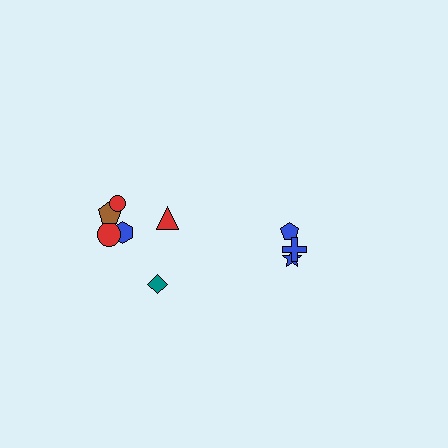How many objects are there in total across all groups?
There are 9 objects.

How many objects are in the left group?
There are 6 objects.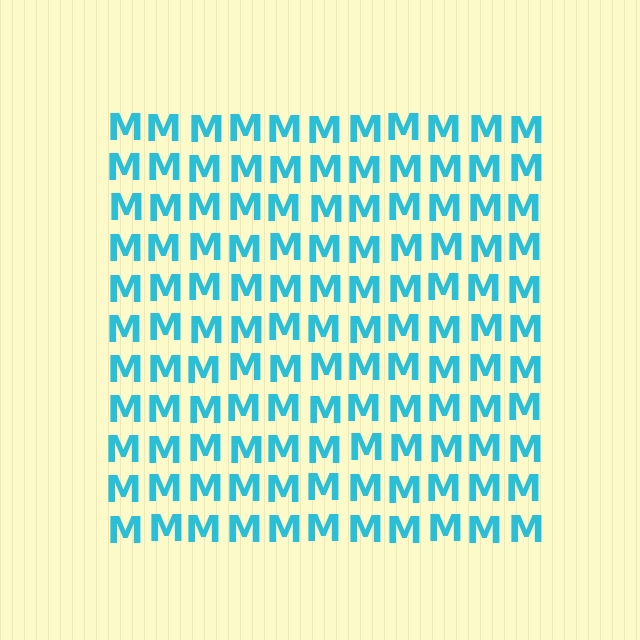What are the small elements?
The small elements are letter M's.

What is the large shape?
The large shape is a square.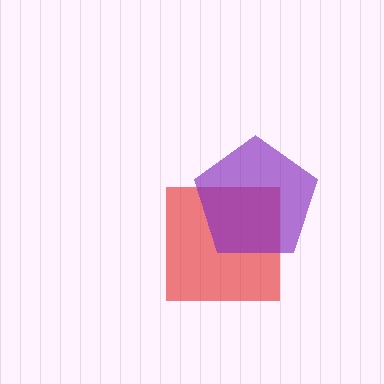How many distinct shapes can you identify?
There are 2 distinct shapes: a red square, a purple pentagon.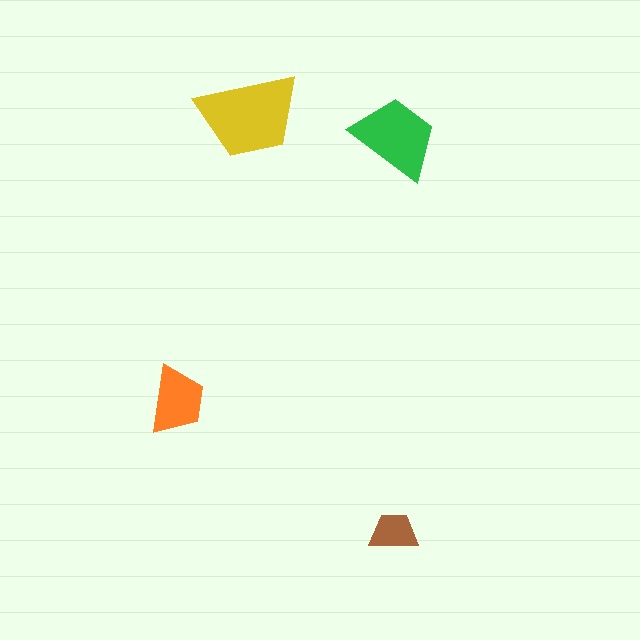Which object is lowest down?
The brown trapezoid is bottommost.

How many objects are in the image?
There are 4 objects in the image.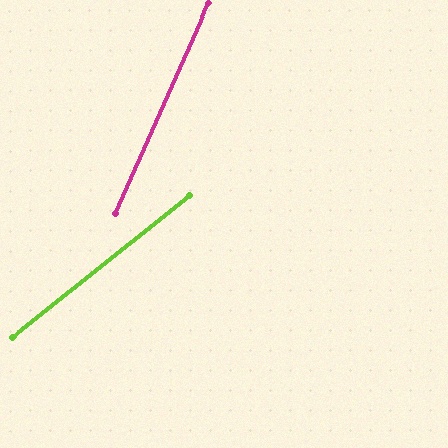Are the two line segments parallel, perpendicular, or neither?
Neither parallel nor perpendicular — they differ by about 28°.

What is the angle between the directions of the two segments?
Approximately 28 degrees.